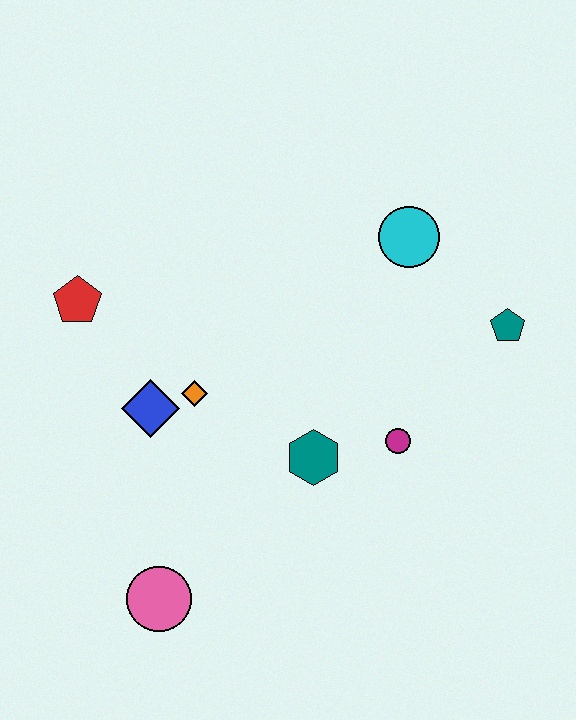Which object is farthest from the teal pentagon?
The pink circle is farthest from the teal pentagon.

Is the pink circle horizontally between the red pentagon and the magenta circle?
Yes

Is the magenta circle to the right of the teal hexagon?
Yes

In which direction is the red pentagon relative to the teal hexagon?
The red pentagon is to the left of the teal hexagon.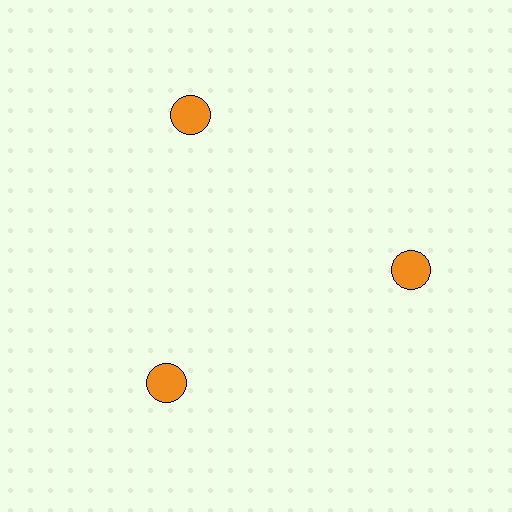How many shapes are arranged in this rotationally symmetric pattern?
There are 3 shapes, arranged in 3 groups of 1.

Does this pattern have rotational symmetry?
Yes, this pattern has 3-fold rotational symmetry. It looks the same after rotating 120 degrees around the center.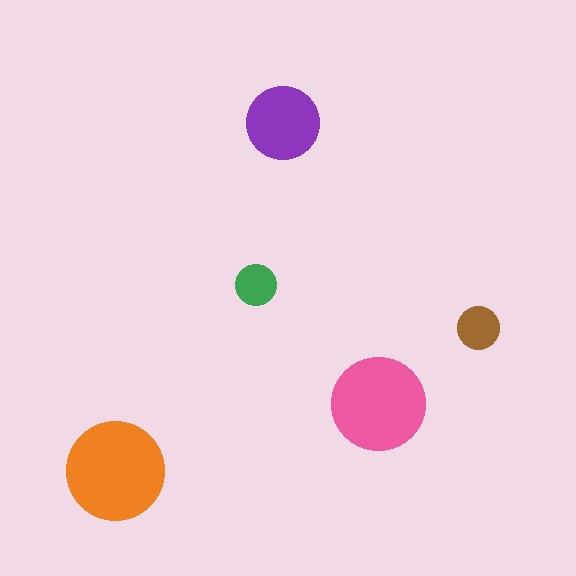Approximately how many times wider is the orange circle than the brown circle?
About 2.5 times wider.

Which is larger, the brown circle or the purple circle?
The purple one.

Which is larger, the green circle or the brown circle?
The brown one.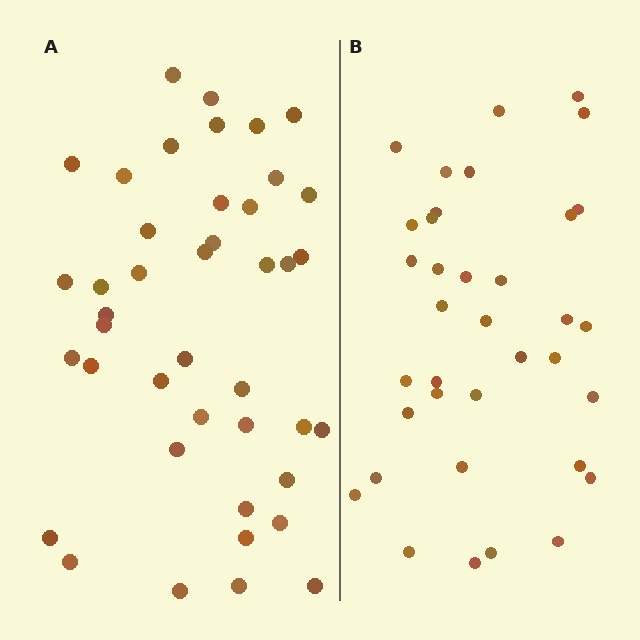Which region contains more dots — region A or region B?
Region A (the left region) has more dots.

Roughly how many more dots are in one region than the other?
Region A has about 6 more dots than region B.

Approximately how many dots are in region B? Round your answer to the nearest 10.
About 40 dots. (The exact count is 36, which rounds to 40.)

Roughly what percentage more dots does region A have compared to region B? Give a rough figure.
About 15% more.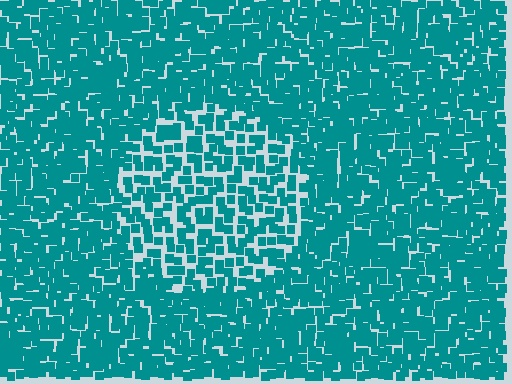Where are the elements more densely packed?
The elements are more densely packed outside the circle boundary.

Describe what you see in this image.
The image contains small teal elements arranged at two different densities. A circle-shaped region is visible where the elements are less densely packed than the surrounding area.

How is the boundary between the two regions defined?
The boundary is defined by a change in element density (approximately 1.7x ratio). All elements are the same color, size, and shape.